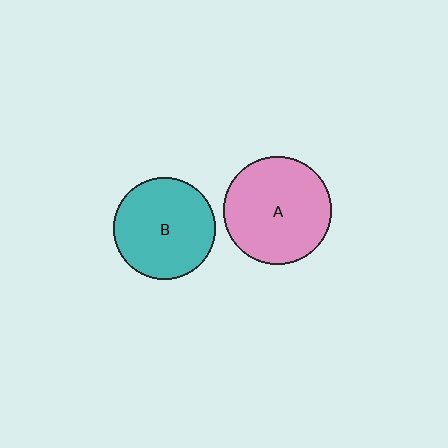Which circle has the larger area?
Circle A (pink).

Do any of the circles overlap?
No, none of the circles overlap.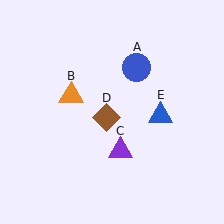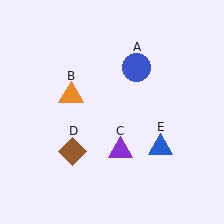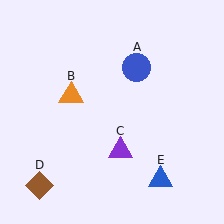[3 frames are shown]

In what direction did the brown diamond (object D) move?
The brown diamond (object D) moved down and to the left.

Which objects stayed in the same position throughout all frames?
Blue circle (object A) and orange triangle (object B) and purple triangle (object C) remained stationary.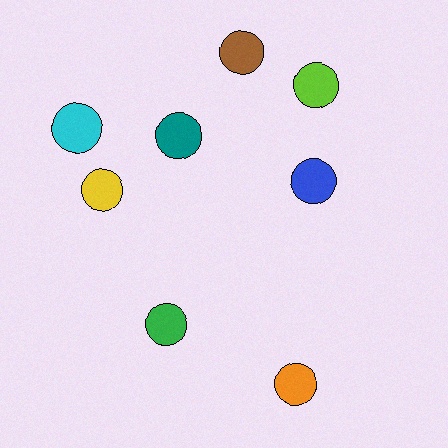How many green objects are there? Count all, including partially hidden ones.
There is 1 green object.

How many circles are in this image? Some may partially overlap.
There are 8 circles.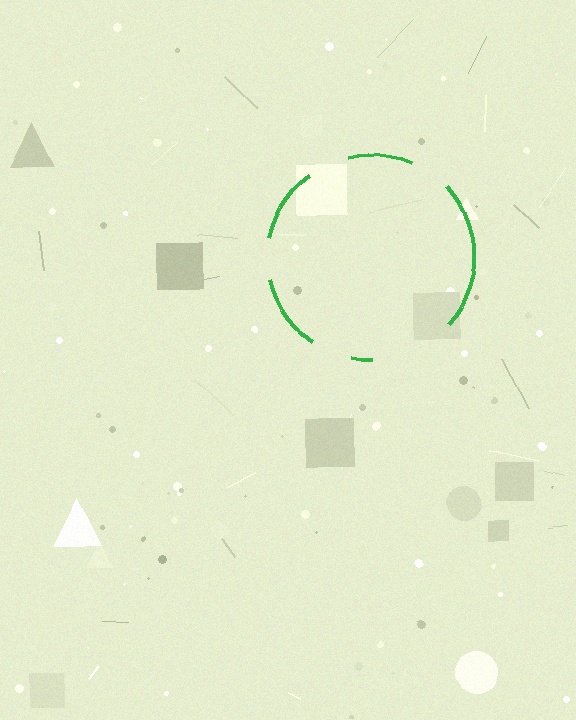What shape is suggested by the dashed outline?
The dashed outline suggests a circle.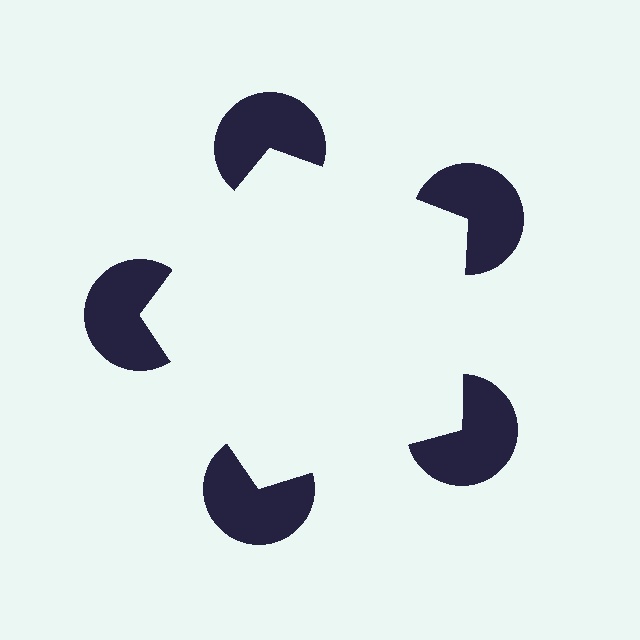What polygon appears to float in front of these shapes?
An illusory pentagon — its edges are inferred from the aligned wedge cuts in the pac-man discs, not physically drawn.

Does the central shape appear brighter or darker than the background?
It typically appears slightly brighter than the background, even though no actual brightness change is drawn.